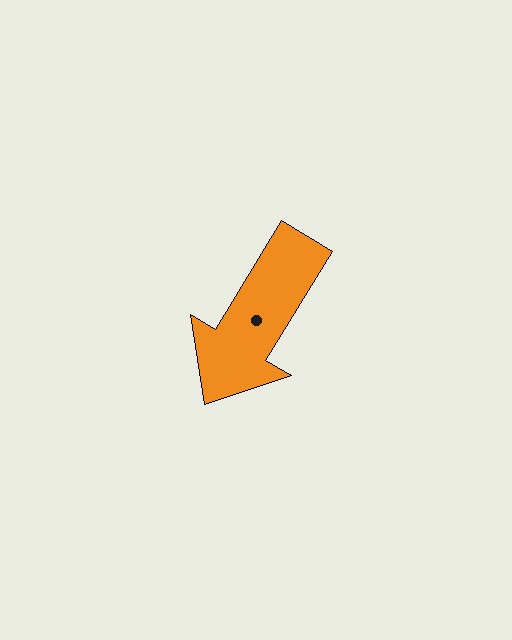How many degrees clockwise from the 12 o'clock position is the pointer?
Approximately 211 degrees.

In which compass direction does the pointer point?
Southwest.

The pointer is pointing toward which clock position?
Roughly 7 o'clock.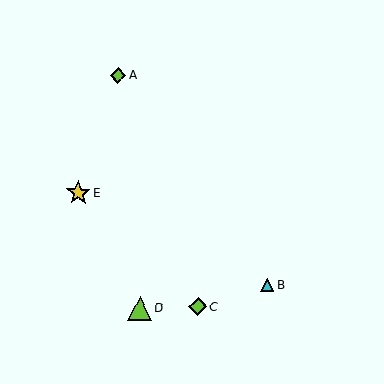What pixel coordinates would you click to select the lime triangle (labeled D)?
Click at (140, 308) to select the lime triangle D.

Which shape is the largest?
The yellow star (labeled E) is the largest.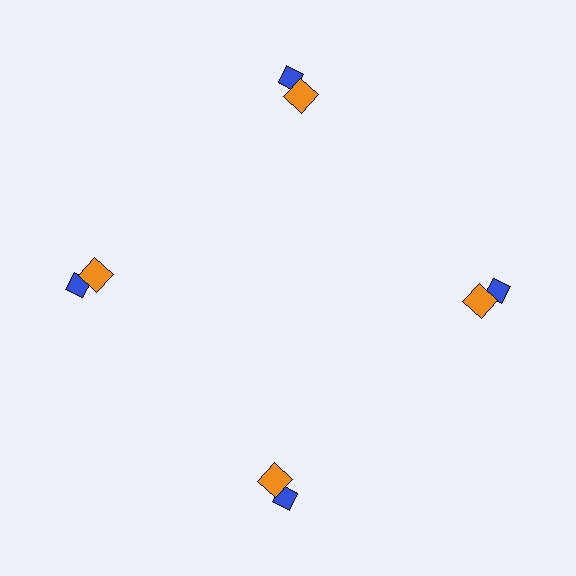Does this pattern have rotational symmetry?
Yes, this pattern has 4-fold rotational symmetry. It looks the same after rotating 90 degrees around the center.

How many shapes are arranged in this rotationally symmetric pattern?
There are 8 shapes, arranged in 4 groups of 2.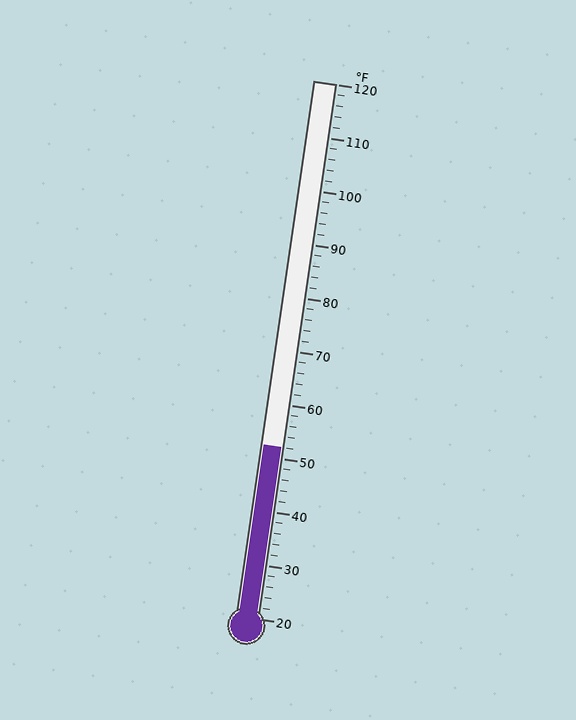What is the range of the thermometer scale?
The thermometer scale ranges from 20°F to 120°F.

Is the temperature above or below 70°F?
The temperature is below 70°F.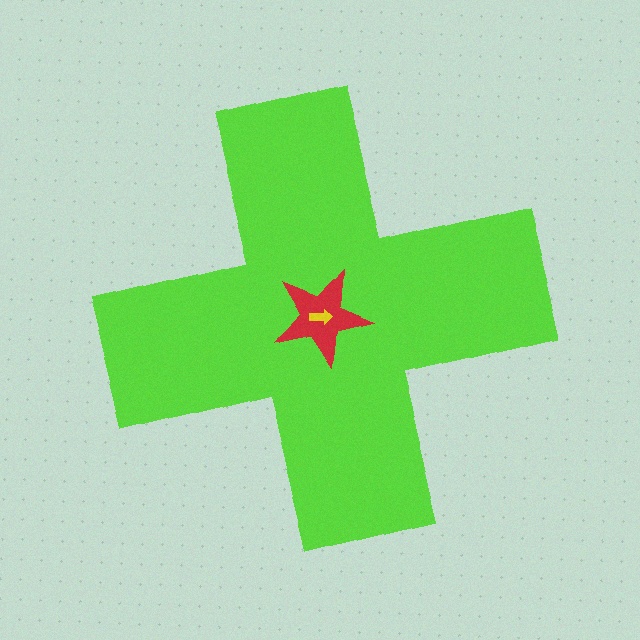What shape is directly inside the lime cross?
The red star.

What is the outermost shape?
The lime cross.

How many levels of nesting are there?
3.